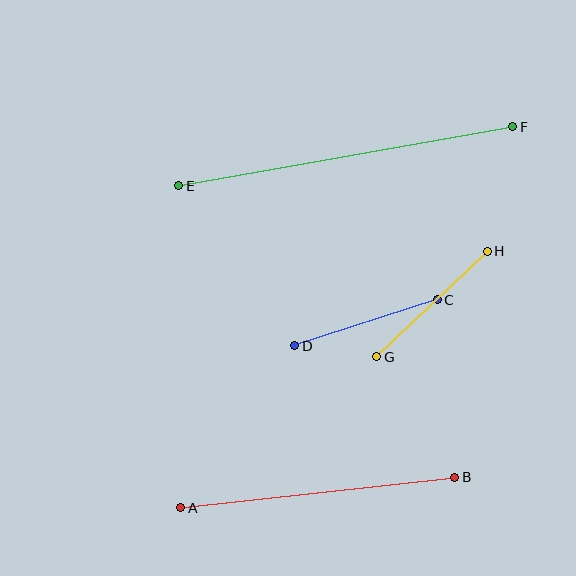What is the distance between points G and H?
The distance is approximately 153 pixels.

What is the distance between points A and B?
The distance is approximately 275 pixels.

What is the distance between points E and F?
The distance is approximately 339 pixels.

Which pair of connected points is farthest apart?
Points E and F are farthest apart.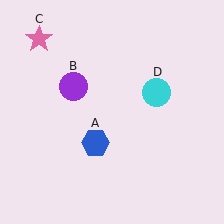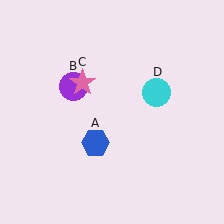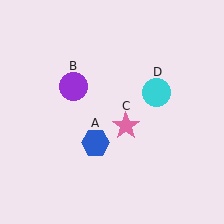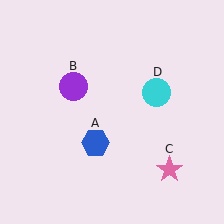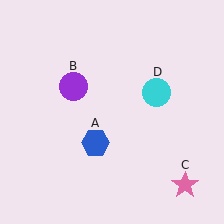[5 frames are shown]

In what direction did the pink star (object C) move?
The pink star (object C) moved down and to the right.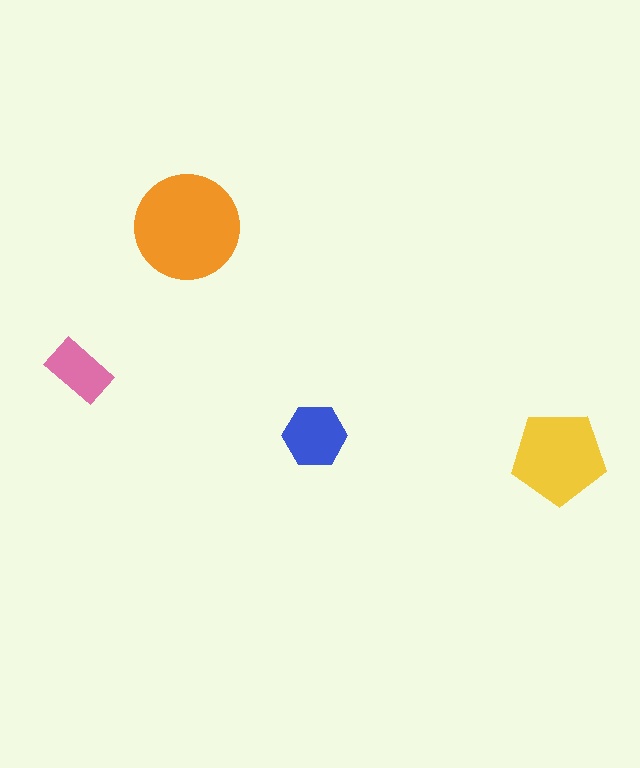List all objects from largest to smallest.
The orange circle, the yellow pentagon, the blue hexagon, the pink rectangle.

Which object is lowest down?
The yellow pentagon is bottommost.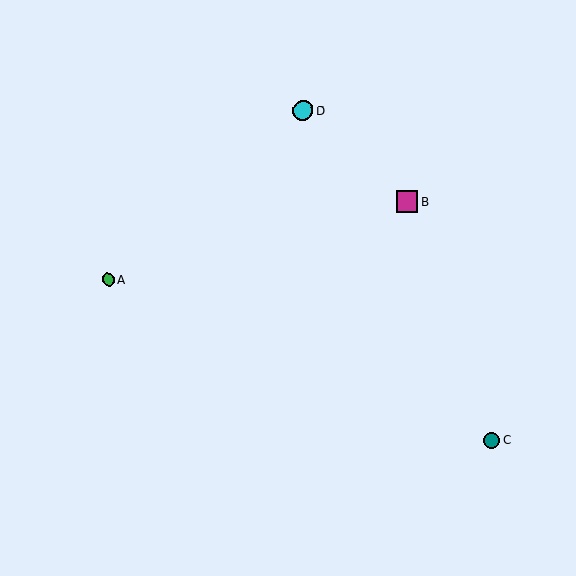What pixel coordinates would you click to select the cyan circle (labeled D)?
Click at (303, 111) to select the cyan circle D.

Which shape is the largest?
The magenta square (labeled B) is the largest.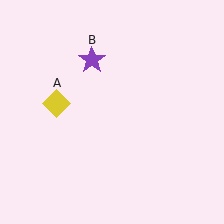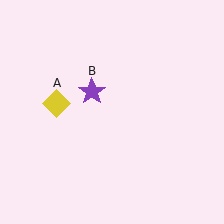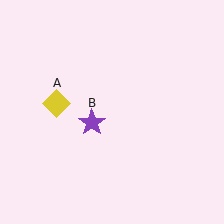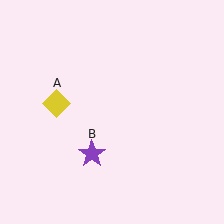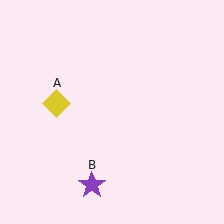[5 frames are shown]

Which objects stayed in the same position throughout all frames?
Yellow diamond (object A) remained stationary.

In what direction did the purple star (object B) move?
The purple star (object B) moved down.